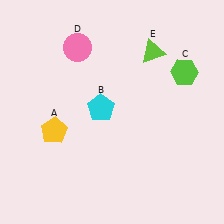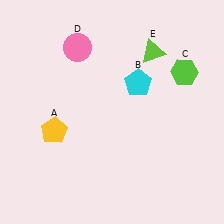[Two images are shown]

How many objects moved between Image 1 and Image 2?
1 object moved between the two images.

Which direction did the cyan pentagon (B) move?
The cyan pentagon (B) moved right.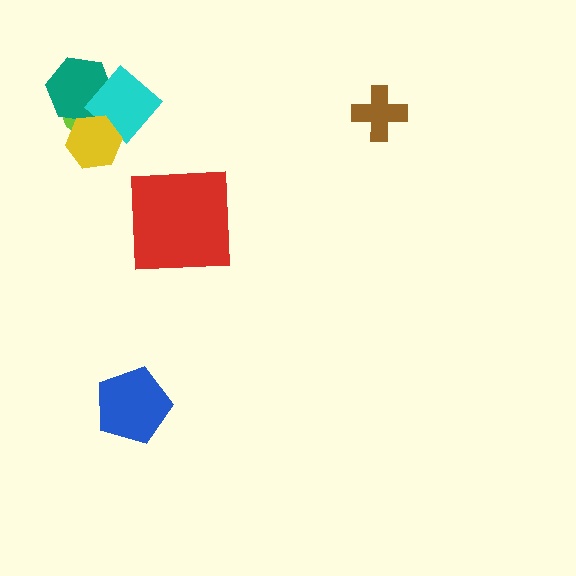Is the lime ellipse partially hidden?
Yes, it is partially covered by another shape.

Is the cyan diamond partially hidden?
Yes, it is partially covered by another shape.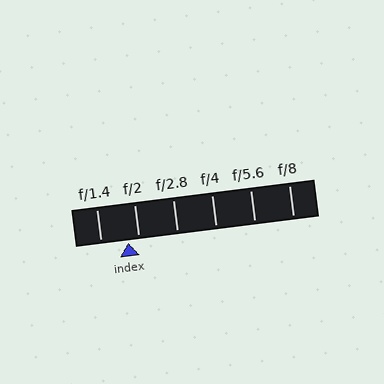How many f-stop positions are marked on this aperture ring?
There are 6 f-stop positions marked.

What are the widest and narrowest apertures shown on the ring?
The widest aperture shown is f/1.4 and the narrowest is f/8.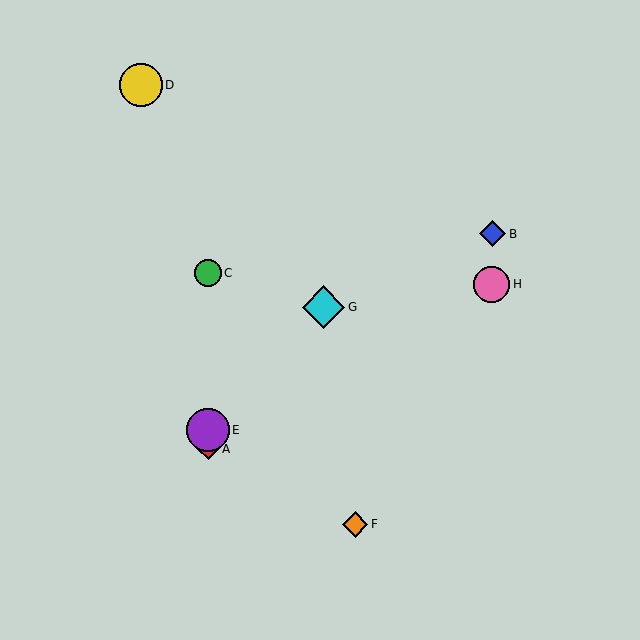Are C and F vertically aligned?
No, C is at x≈208 and F is at x≈355.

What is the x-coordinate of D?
Object D is at x≈141.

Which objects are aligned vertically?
Objects A, C, E are aligned vertically.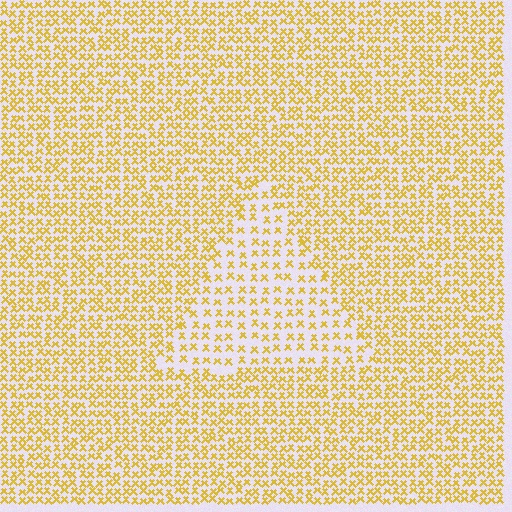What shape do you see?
I see a triangle.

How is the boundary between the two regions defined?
The boundary is defined by a change in element density (approximately 1.8x ratio). All elements are the same color, size, and shape.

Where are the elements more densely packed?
The elements are more densely packed outside the triangle boundary.